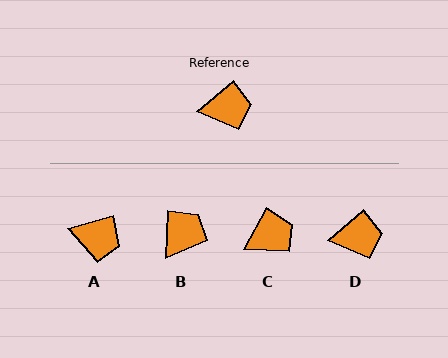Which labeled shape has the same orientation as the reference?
D.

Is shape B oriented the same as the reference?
No, it is off by about 46 degrees.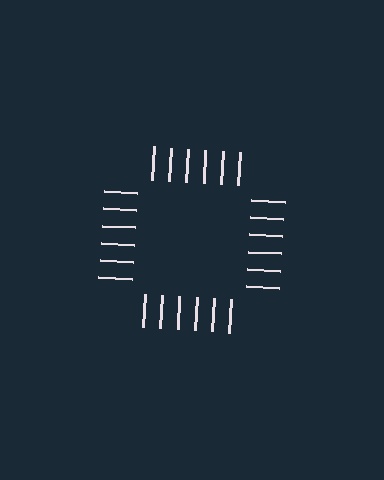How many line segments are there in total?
24 — 6 along each of the 4 edges.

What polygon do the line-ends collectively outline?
An illusory square — the line segments terminate on its edges but no continuous stroke is drawn.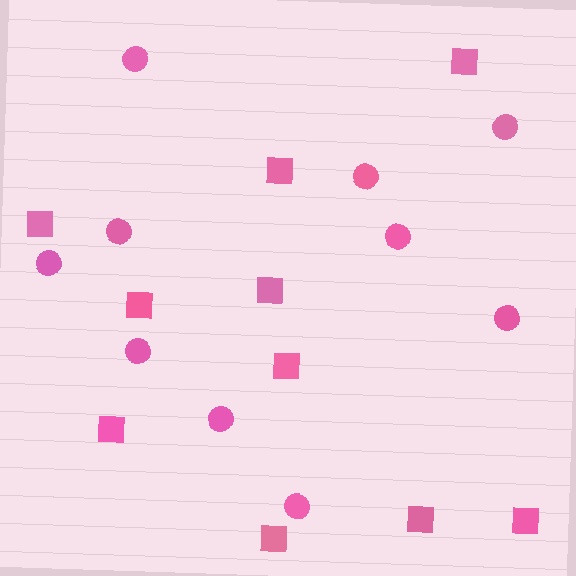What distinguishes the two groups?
There are 2 groups: one group of squares (10) and one group of circles (10).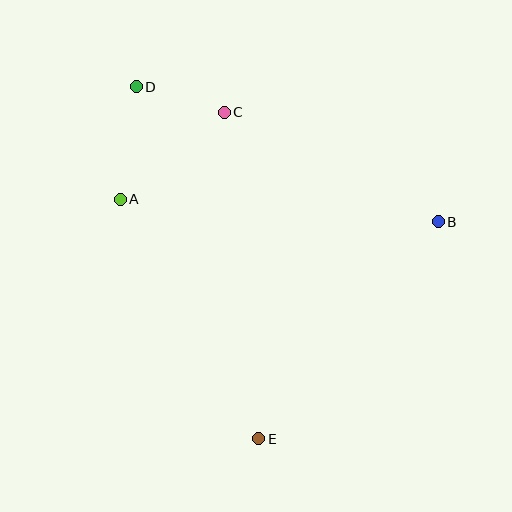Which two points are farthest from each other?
Points D and E are farthest from each other.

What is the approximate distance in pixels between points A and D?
The distance between A and D is approximately 113 pixels.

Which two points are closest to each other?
Points C and D are closest to each other.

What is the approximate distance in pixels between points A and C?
The distance between A and C is approximately 135 pixels.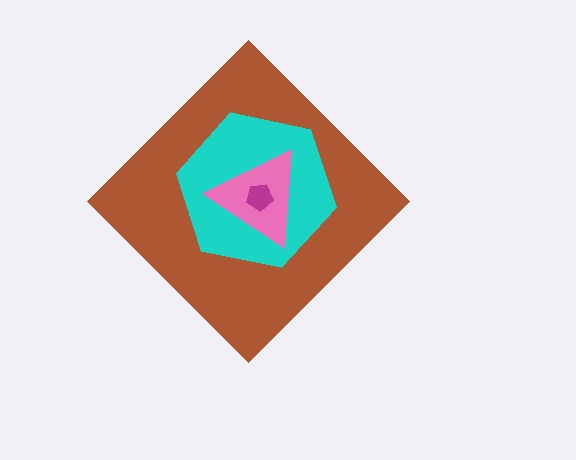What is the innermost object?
The magenta pentagon.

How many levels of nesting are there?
4.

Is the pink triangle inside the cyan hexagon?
Yes.